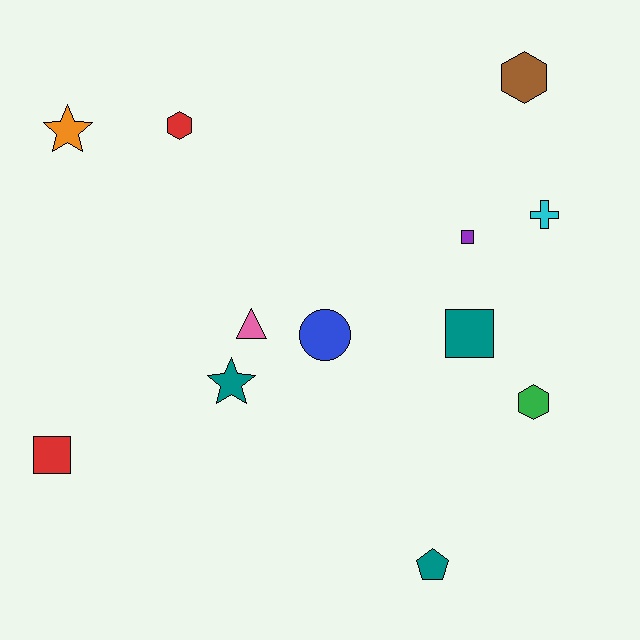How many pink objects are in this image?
There is 1 pink object.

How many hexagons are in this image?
There are 3 hexagons.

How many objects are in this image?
There are 12 objects.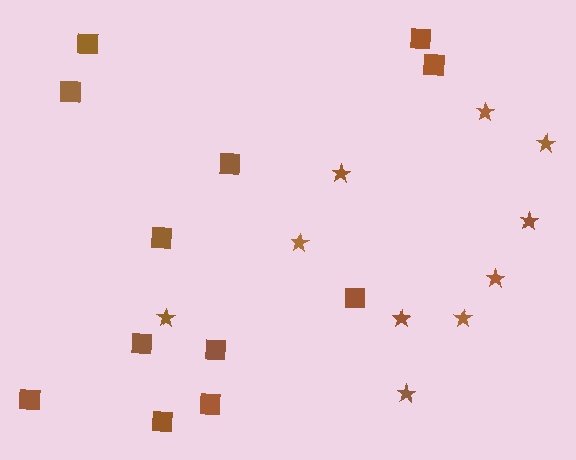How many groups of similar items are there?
There are 2 groups: one group of stars (10) and one group of squares (12).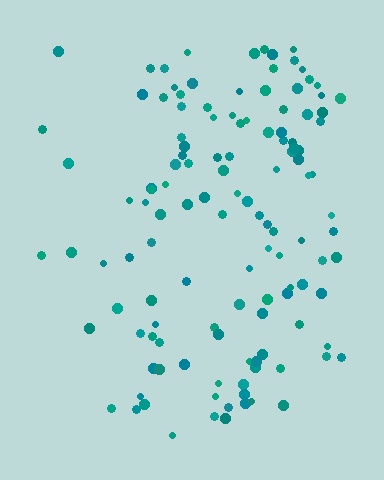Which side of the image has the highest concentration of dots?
The right.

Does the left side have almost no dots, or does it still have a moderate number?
Still a moderate number, just noticeably fewer than the right.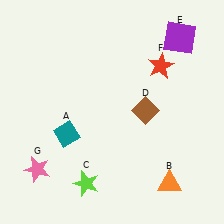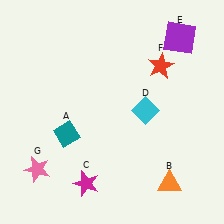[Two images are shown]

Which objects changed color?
C changed from lime to magenta. D changed from brown to cyan.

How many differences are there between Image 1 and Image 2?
There are 2 differences between the two images.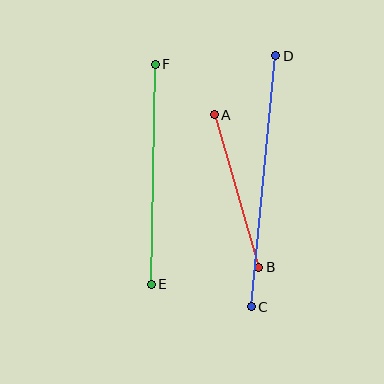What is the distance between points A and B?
The distance is approximately 159 pixels.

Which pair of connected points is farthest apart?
Points C and D are farthest apart.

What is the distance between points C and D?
The distance is approximately 252 pixels.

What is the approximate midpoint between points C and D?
The midpoint is at approximately (264, 181) pixels.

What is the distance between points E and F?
The distance is approximately 220 pixels.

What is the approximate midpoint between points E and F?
The midpoint is at approximately (153, 174) pixels.